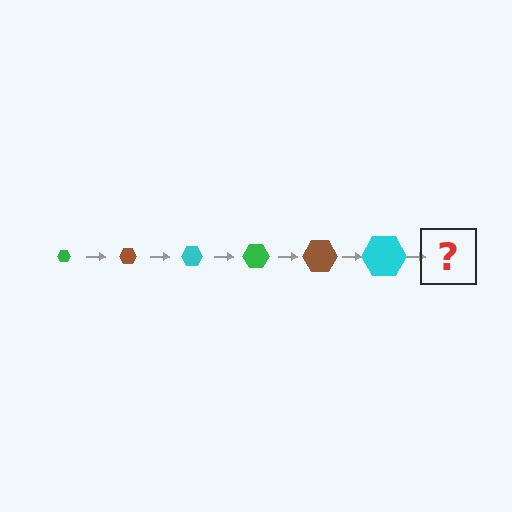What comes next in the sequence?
The next element should be a green hexagon, larger than the previous one.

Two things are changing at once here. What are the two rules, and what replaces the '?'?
The two rules are that the hexagon grows larger each step and the color cycles through green, brown, and cyan. The '?' should be a green hexagon, larger than the previous one.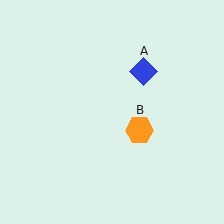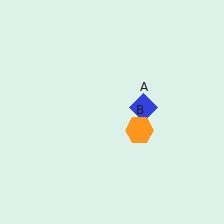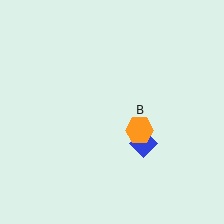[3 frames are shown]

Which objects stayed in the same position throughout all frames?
Orange hexagon (object B) remained stationary.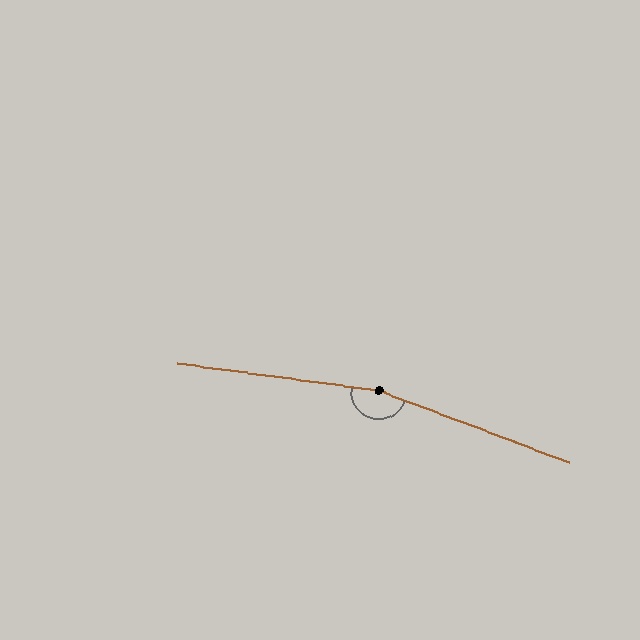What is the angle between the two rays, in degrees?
Approximately 167 degrees.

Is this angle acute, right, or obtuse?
It is obtuse.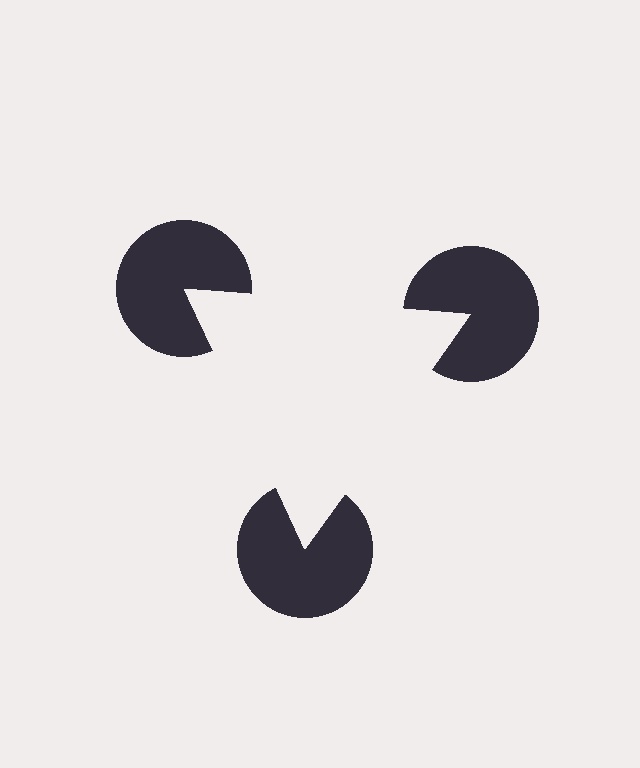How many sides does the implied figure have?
3 sides.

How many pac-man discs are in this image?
There are 3 — one at each vertex of the illusory triangle.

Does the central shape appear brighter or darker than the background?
It typically appears slightly brighter than the background, even though no actual brightness change is drawn.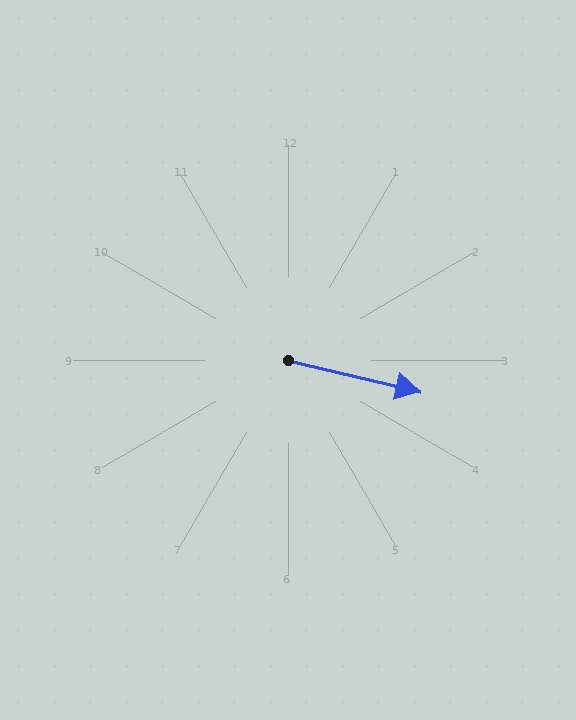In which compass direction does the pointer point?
East.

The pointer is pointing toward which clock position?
Roughly 3 o'clock.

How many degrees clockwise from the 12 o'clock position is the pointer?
Approximately 103 degrees.